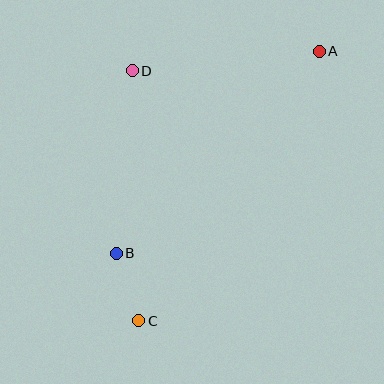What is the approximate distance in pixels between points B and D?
The distance between B and D is approximately 183 pixels.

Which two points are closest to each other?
Points B and C are closest to each other.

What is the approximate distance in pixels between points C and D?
The distance between C and D is approximately 250 pixels.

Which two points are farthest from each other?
Points A and C are farthest from each other.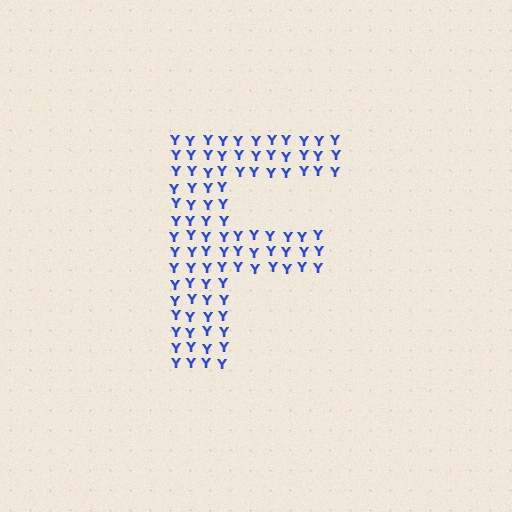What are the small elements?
The small elements are letter Y's.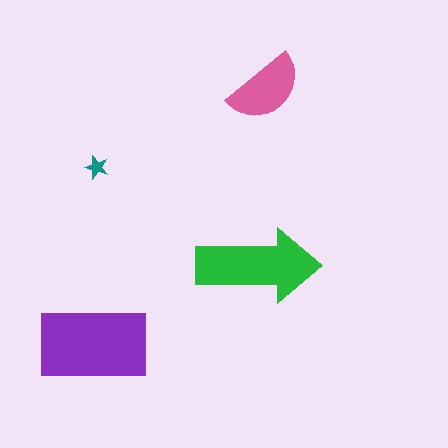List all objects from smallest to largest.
The teal star, the pink semicircle, the green arrow, the purple rectangle.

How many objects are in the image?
There are 4 objects in the image.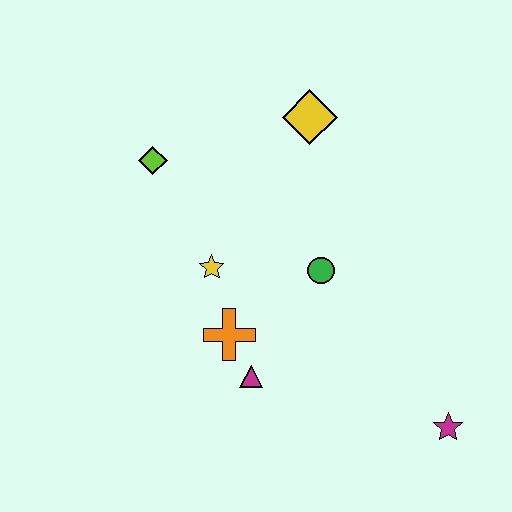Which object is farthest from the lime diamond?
The magenta star is farthest from the lime diamond.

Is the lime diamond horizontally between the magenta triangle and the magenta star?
No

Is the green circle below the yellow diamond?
Yes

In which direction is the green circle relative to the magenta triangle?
The green circle is above the magenta triangle.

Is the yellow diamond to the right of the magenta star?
No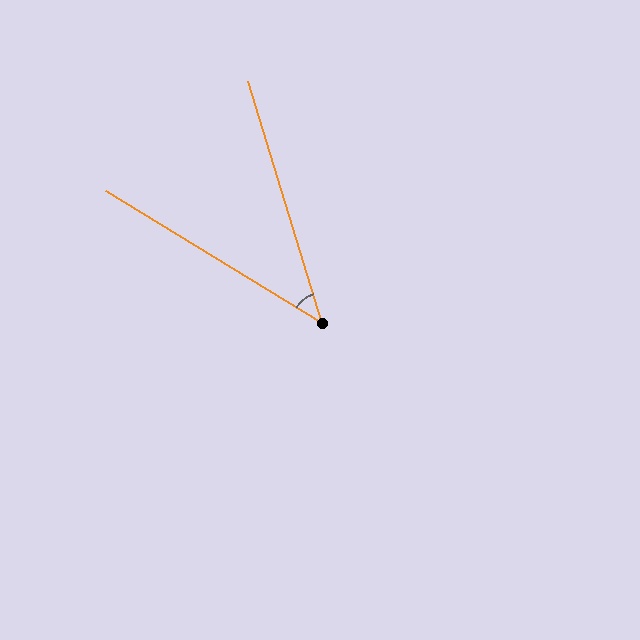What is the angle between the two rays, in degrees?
Approximately 41 degrees.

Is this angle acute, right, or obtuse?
It is acute.